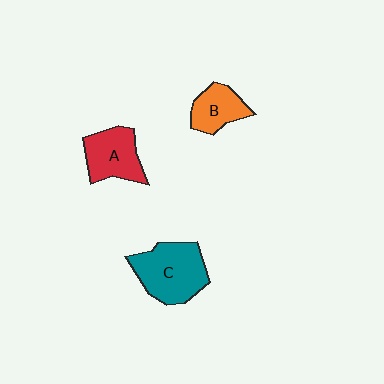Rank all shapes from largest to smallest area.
From largest to smallest: C (teal), A (red), B (orange).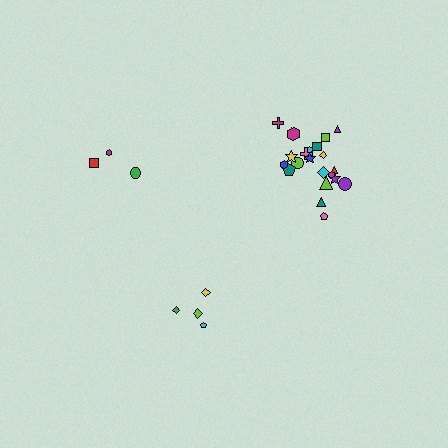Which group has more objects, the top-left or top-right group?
The top-right group.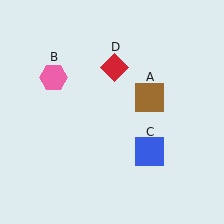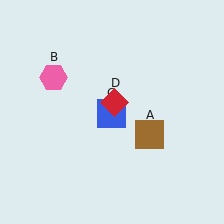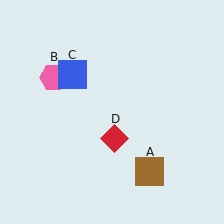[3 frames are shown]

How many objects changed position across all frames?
3 objects changed position: brown square (object A), blue square (object C), red diamond (object D).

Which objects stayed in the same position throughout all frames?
Pink hexagon (object B) remained stationary.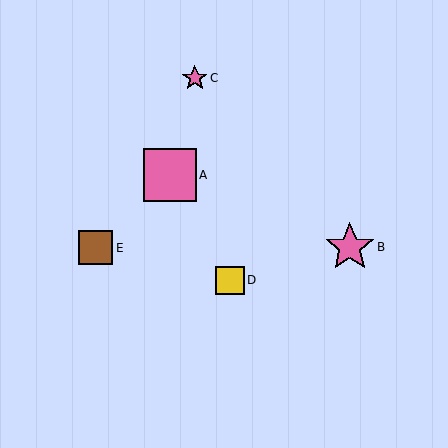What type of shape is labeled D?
Shape D is a yellow square.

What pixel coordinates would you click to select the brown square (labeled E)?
Click at (95, 248) to select the brown square E.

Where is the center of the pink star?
The center of the pink star is at (195, 78).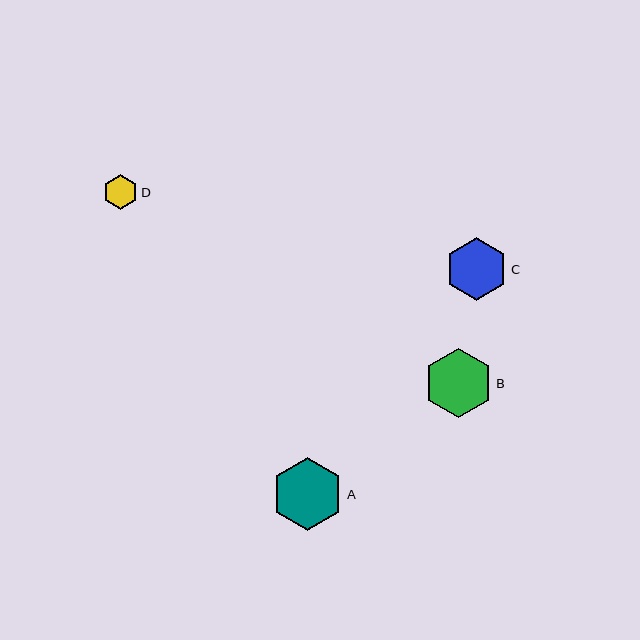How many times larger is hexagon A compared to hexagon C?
Hexagon A is approximately 1.2 times the size of hexagon C.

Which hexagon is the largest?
Hexagon A is the largest with a size of approximately 73 pixels.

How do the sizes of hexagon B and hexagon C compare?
Hexagon B and hexagon C are approximately the same size.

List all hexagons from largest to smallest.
From largest to smallest: A, B, C, D.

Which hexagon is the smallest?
Hexagon D is the smallest with a size of approximately 35 pixels.